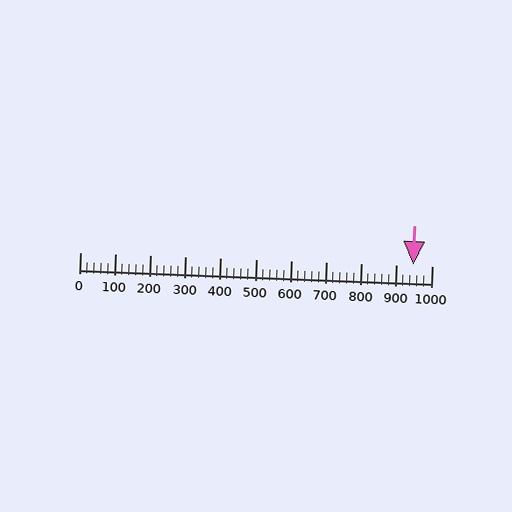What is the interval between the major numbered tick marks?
The major tick marks are spaced 100 units apart.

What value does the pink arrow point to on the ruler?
The pink arrow points to approximately 948.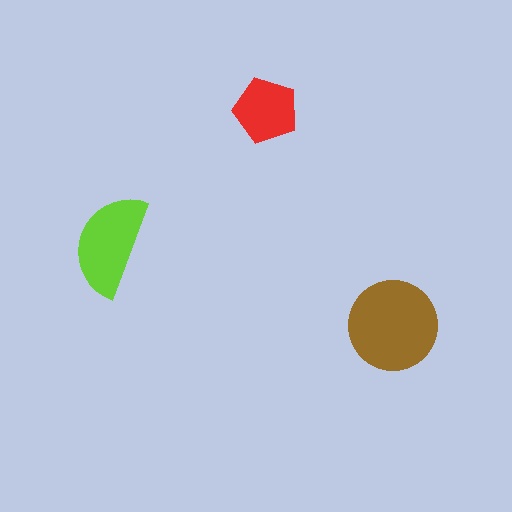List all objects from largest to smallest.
The brown circle, the lime semicircle, the red pentagon.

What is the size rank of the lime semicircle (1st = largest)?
2nd.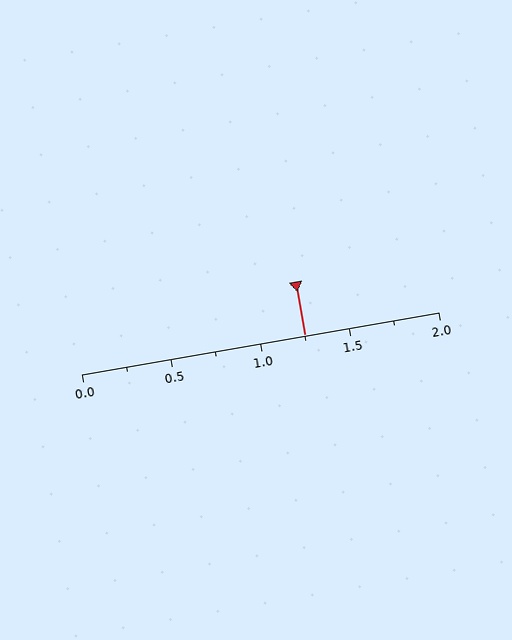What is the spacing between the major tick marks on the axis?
The major ticks are spaced 0.5 apart.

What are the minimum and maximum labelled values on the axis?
The axis runs from 0.0 to 2.0.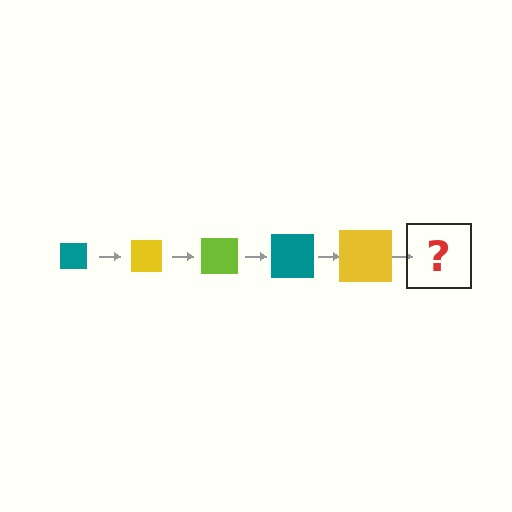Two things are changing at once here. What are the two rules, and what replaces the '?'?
The two rules are that the square grows larger each step and the color cycles through teal, yellow, and lime. The '?' should be a lime square, larger than the previous one.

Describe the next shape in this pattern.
It should be a lime square, larger than the previous one.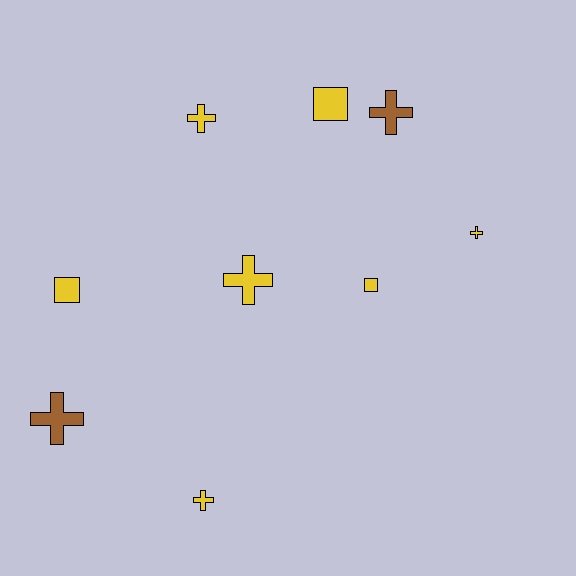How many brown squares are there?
There are no brown squares.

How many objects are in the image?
There are 9 objects.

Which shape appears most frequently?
Cross, with 6 objects.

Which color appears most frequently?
Yellow, with 7 objects.